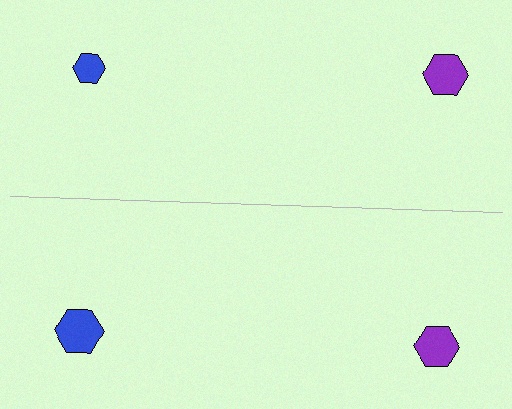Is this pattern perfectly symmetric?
No, the pattern is not perfectly symmetric. The blue hexagon on the bottom side has a different size than its mirror counterpart.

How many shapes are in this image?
There are 4 shapes in this image.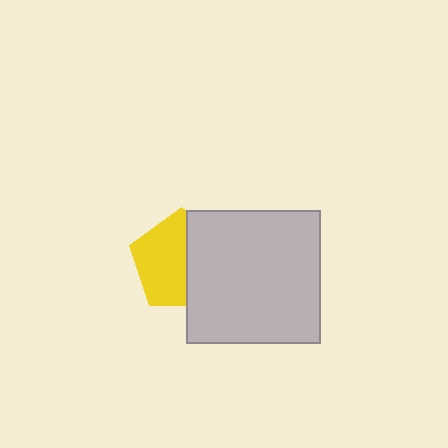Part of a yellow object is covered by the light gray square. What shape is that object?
It is a pentagon.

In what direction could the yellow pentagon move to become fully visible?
The yellow pentagon could move left. That would shift it out from behind the light gray square entirely.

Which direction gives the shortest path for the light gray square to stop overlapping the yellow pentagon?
Moving right gives the shortest separation.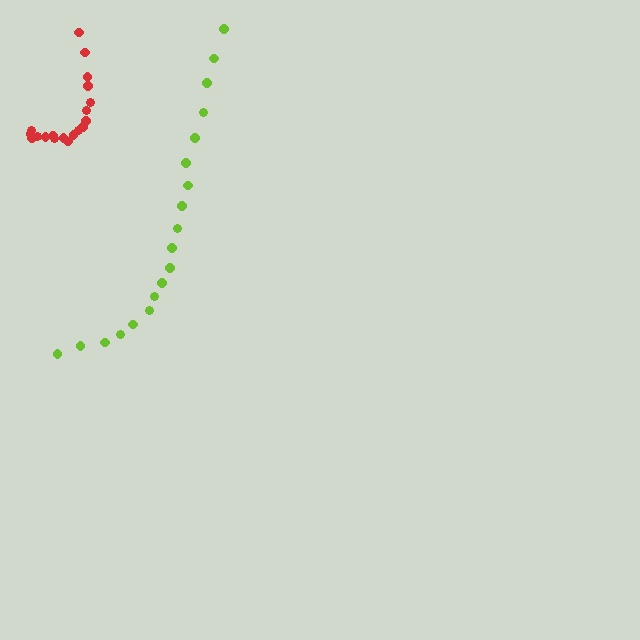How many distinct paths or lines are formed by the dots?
There are 2 distinct paths.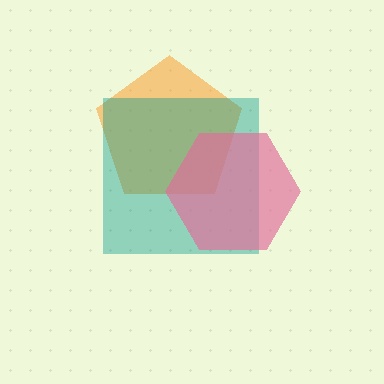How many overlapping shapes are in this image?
There are 3 overlapping shapes in the image.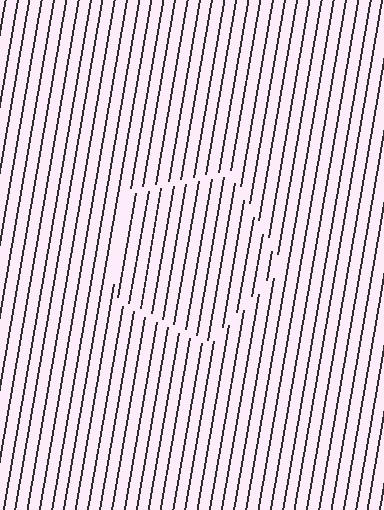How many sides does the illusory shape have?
5 sides — the line-ends trace a pentagon.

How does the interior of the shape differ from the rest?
The interior of the shape contains the same grating, shifted by half a period — the contour is defined by the phase discontinuity where line-ends from the inner and outer gratings abut.